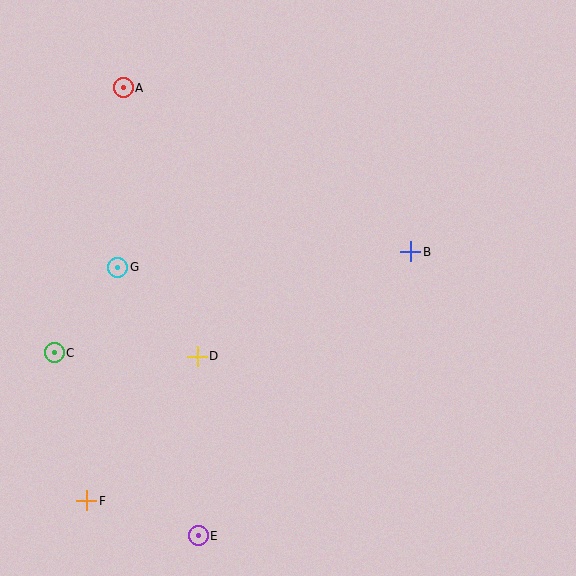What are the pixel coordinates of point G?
Point G is at (118, 267).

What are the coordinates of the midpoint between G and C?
The midpoint between G and C is at (86, 310).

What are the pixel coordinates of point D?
Point D is at (197, 356).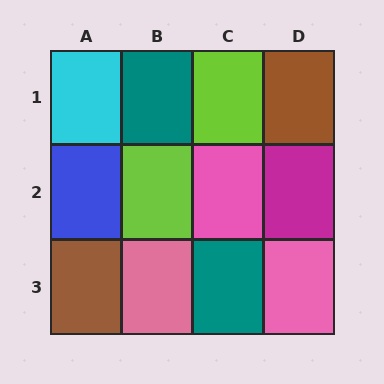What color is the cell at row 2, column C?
Pink.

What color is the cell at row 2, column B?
Lime.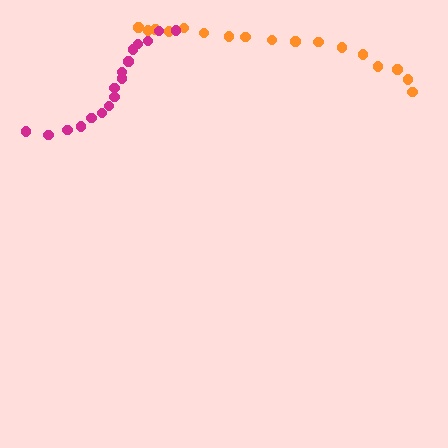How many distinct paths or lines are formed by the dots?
There are 2 distinct paths.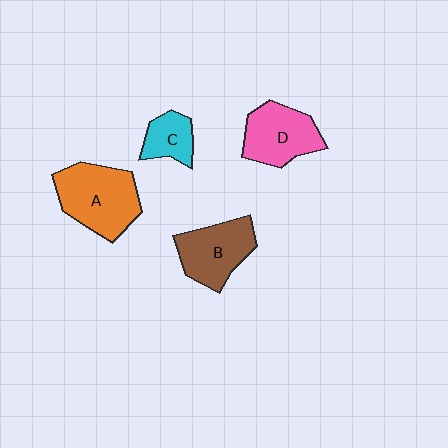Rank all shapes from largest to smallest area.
From largest to smallest: A (orange), B (brown), D (pink), C (cyan).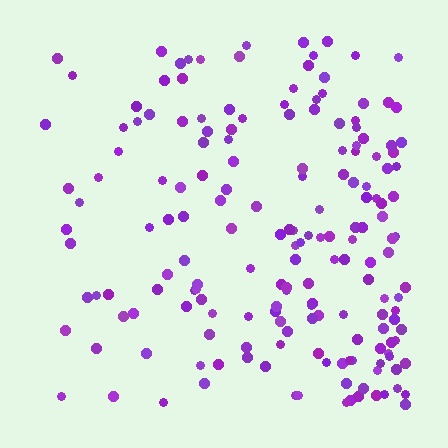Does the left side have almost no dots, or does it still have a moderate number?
Still a moderate number, just noticeably fewer than the right.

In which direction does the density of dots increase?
From left to right, with the right side densest.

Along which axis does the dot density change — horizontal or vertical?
Horizontal.